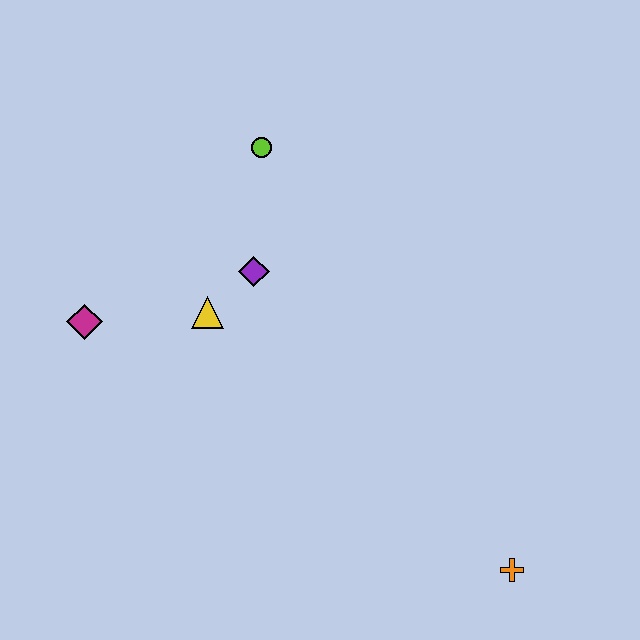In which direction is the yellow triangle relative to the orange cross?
The yellow triangle is to the left of the orange cross.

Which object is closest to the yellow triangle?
The purple diamond is closest to the yellow triangle.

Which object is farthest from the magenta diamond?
The orange cross is farthest from the magenta diamond.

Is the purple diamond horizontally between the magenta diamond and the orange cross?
Yes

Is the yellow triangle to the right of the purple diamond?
No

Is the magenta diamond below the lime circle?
Yes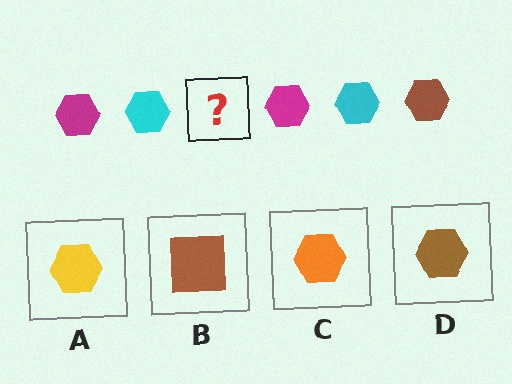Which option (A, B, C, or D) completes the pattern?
D.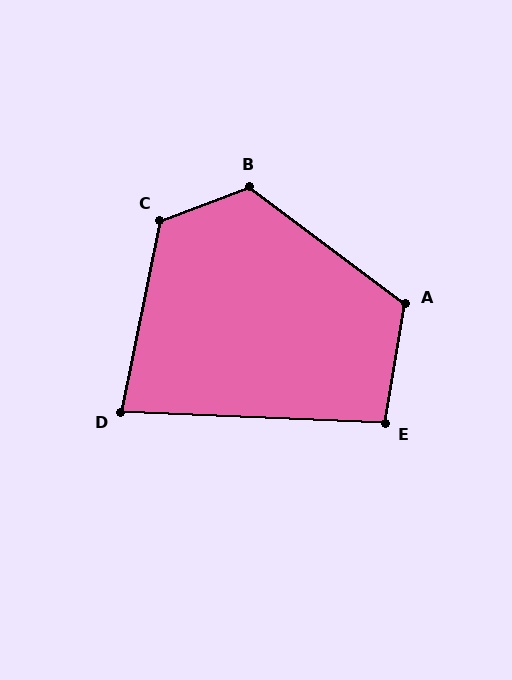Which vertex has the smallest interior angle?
D, at approximately 81 degrees.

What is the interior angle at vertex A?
Approximately 117 degrees (obtuse).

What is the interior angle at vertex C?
Approximately 122 degrees (obtuse).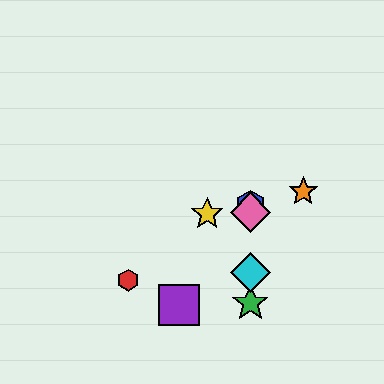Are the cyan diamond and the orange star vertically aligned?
No, the cyan diamond is at x≈250 and the orange star is at x≈303.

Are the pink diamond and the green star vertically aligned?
Yes, both are at x≈250.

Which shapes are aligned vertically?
The blue hexagon, the green star, the cyan diamond, the pink diamond are aligned vertically.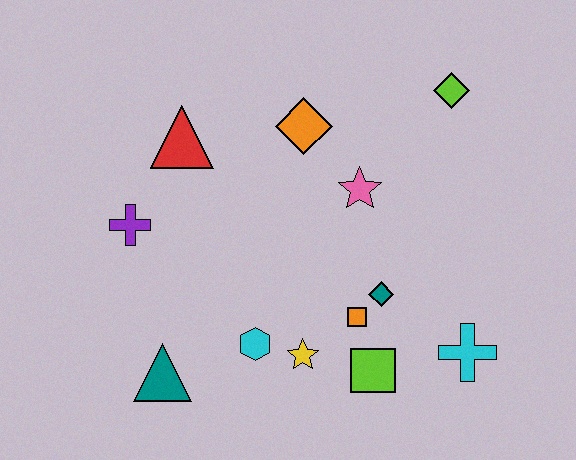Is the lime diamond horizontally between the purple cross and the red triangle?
No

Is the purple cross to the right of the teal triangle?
No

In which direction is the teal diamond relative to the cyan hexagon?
The teal diamond is to the right of the cyan hexagon.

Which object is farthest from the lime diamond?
The teal triangle is farthest from the lime diamond.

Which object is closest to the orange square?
The teal diamond is closest to the orange square.